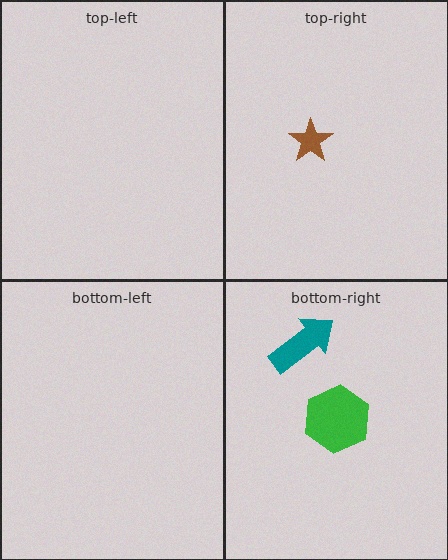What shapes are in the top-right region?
The brown star.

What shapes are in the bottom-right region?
The green hexagon, the teal arrow.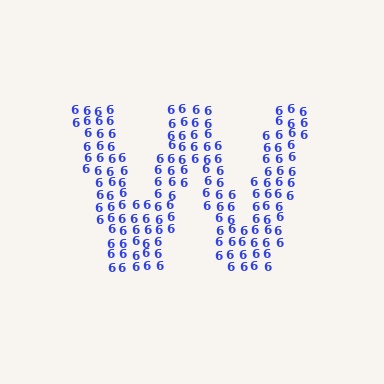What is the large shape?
The large shape is the letter W.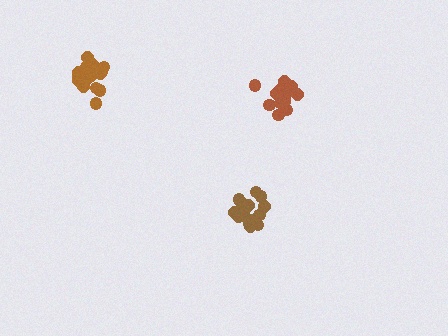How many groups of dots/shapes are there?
There are 3 groups.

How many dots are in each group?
Group 1: 17 dots, Group 2: 15 dots, Group 3: 18 dots (50 total).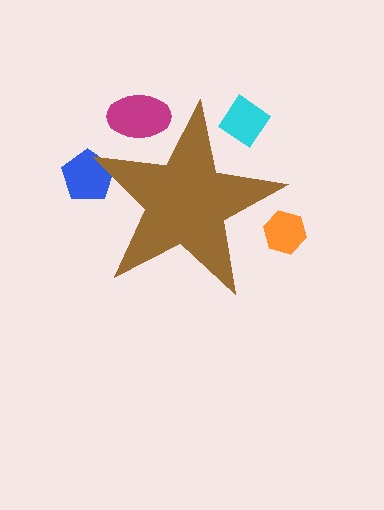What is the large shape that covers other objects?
A brown star.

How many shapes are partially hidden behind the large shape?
4 shapes are partially hidden.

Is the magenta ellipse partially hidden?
Yes, the magenta ellipse is partially hidden behind the brown star.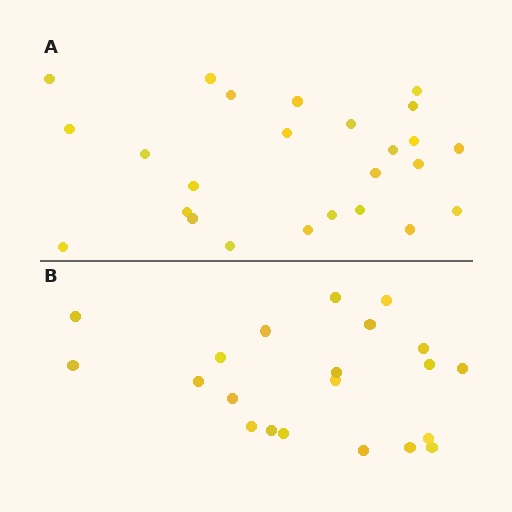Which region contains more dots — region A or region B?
Region A (the top region) has more dots.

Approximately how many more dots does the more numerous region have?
Region A has about 4 more dots than region B.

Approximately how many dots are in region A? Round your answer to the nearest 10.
About 20 dots. (The exact count is 25, which rounds to 20.)